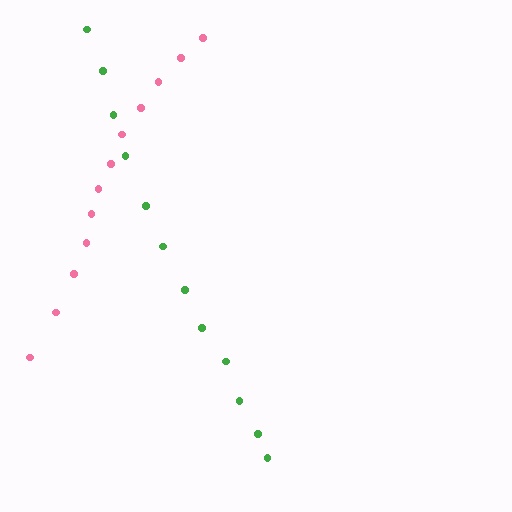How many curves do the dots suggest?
There are 2 distinct paths.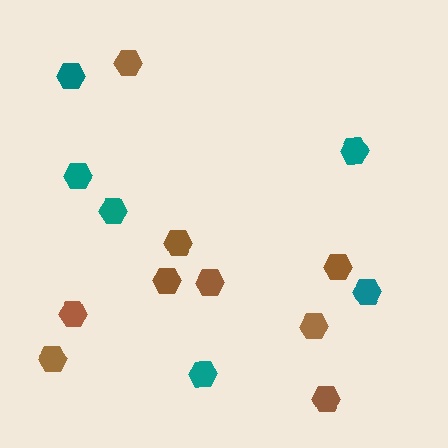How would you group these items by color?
There are 2 groups: one group of teal hexagons (6) and one group of brown hexagons (9).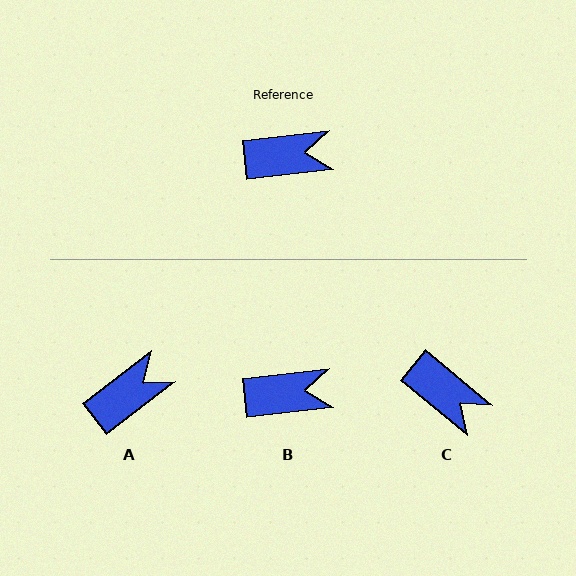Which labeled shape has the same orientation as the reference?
B.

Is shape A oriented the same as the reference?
No, it is off by about 31 degrees.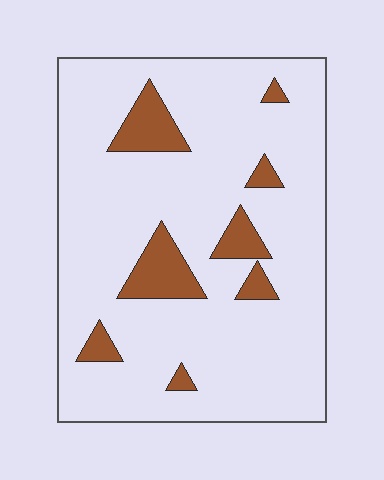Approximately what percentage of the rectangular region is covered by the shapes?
Approximately 10%.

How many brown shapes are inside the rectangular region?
8.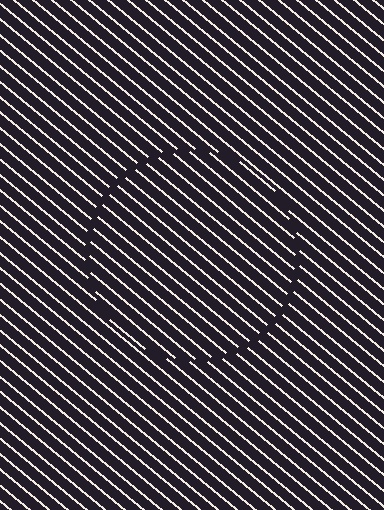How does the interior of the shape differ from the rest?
The interior of the shape contains the same grating, shifted by half a period — the contour is defined by the phase discontinuity where line-ends from the inner and outer gratings abut.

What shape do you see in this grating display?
An illusory circle. The interior of the shape contains the same grating, shifted by half a period — the contour is defined by the phase discontinuity where line-ends from the inner and outer gratings abut.